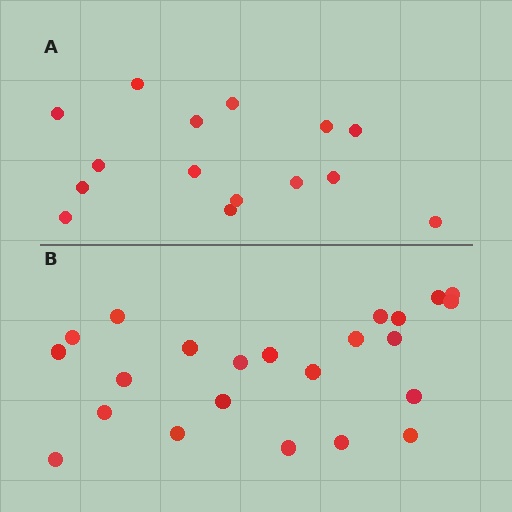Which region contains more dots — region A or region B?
Region B (the bottom region) has more dots.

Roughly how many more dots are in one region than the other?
Region B has roughly 8 or so more dots than region A.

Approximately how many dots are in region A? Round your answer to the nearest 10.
About 20 dots. (The exact count is 15, which rounds to 20.)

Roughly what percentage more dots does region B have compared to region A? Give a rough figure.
About 55% more.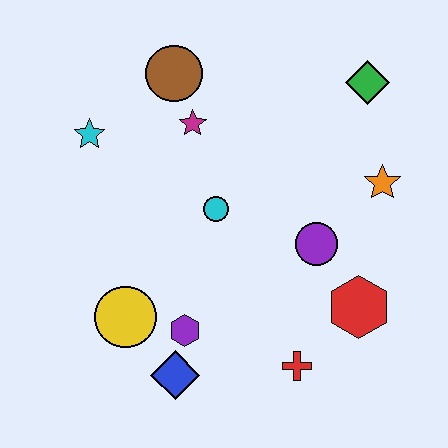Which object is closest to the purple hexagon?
The blue diamond is closest to the purple hexagon.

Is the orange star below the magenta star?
Yes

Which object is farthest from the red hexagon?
The cyan star is farthest from the red hexagon.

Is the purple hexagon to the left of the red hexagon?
Yes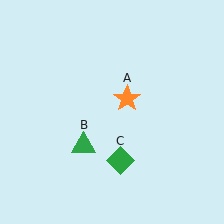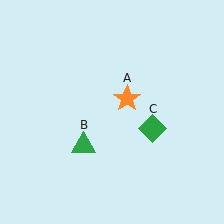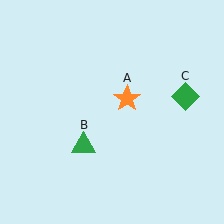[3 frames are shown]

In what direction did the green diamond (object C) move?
The green diamond (object C) moved up and to the right.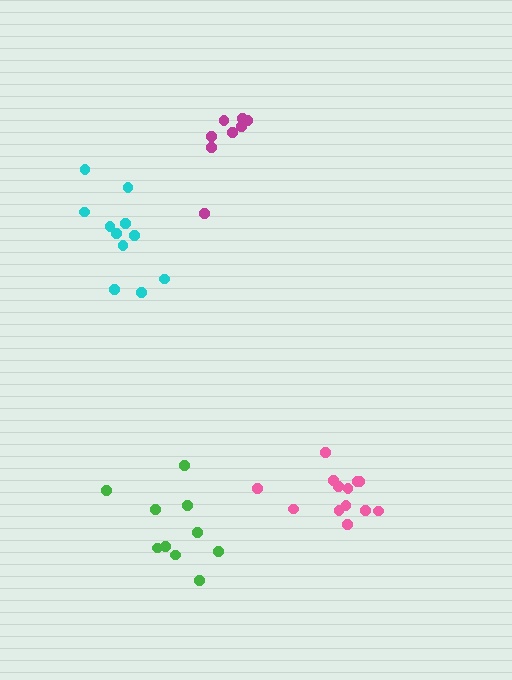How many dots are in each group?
Group 1: 13 dots, Group 2: 11 dots, Group 3: 8 dots, Group 4: 10 dots (42 total).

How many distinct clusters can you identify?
There are 4 distinct clusters.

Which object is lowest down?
The green cluster is bottommost.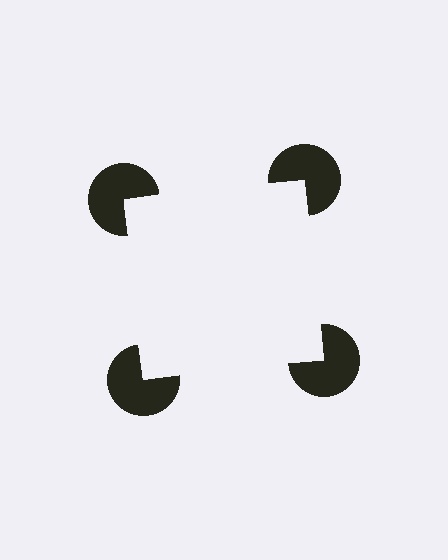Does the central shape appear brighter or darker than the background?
It typically appears slightly brighter than the background, even though no actual brightness change is drawn.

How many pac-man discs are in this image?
There are 4 — one at each vertex of the illusory square.